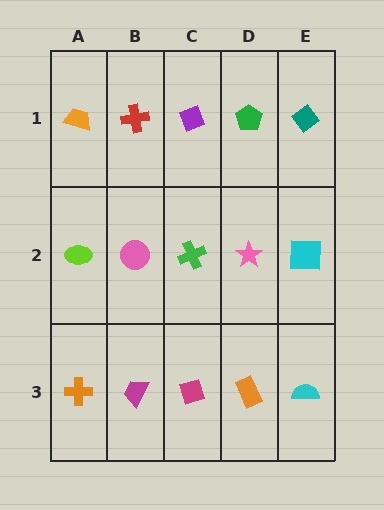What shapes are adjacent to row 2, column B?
A red cross (row 1, column B), a magenta trapezoid (row 3, column B), a lime ellipse (row 2, column A), a green cross (row 2, column C).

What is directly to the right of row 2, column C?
A pink star.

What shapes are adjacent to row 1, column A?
A lime ellipse (row 2, column A), a red cross (row 1, column B).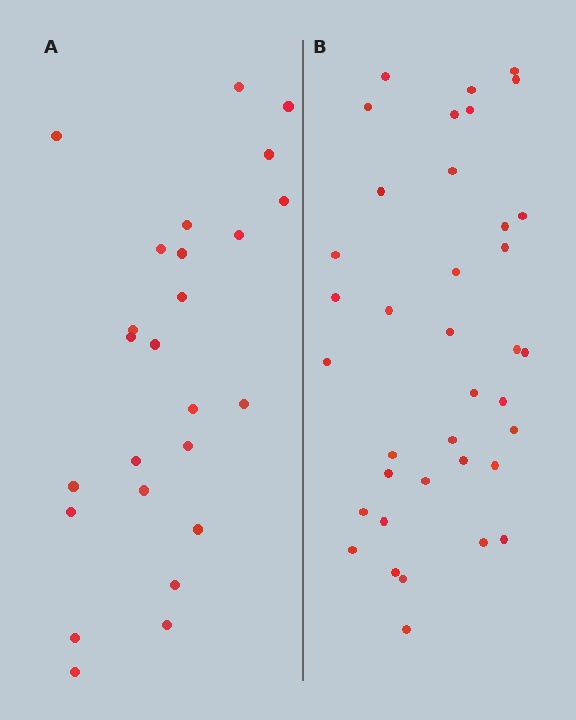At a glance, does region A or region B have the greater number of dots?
Region B (the right region) has more dots.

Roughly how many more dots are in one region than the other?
Region B has roughly 12 or so more dots than region A.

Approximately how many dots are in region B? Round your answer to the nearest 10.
About 40 dots. (The exact count is 37, which rounds to 40.)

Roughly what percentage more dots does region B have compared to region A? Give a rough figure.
About 50% more.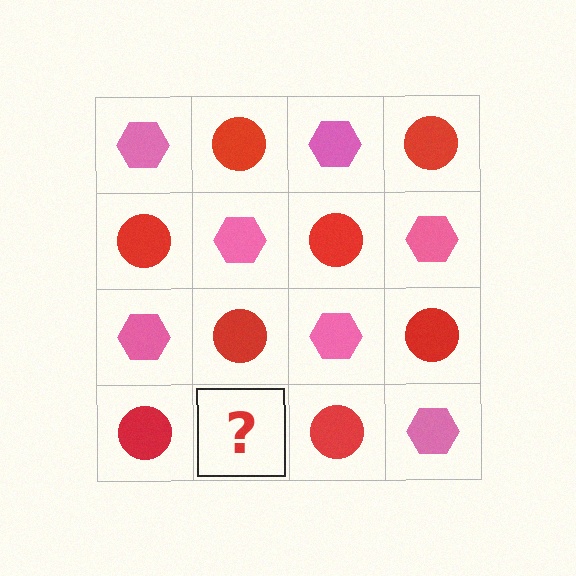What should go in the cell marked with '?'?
The missing cell should contain a pink hexagon.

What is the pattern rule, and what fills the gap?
The rule is that it alternates pink hexagon and red circle in a checkerboard pattern. The gap should be filled with a pink hexagon.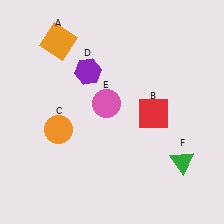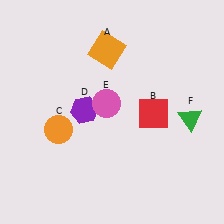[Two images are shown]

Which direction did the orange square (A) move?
The orange square (A) moved right.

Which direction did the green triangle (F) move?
The green triangle (F) moved up.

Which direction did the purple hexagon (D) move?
The purple hexagon (D) moved down.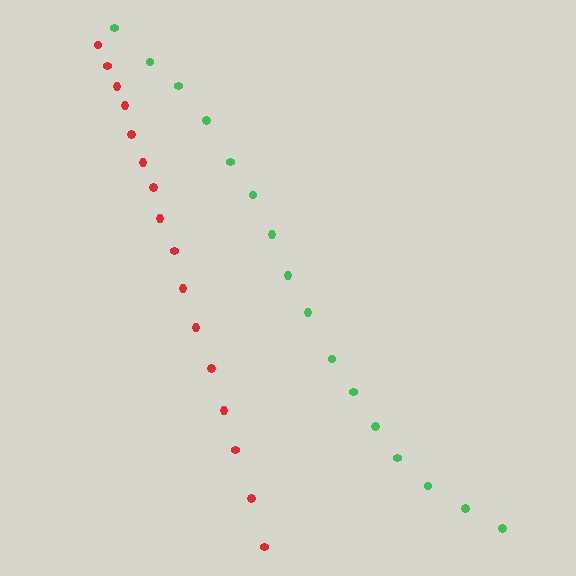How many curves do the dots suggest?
There are 2 distinct paths.